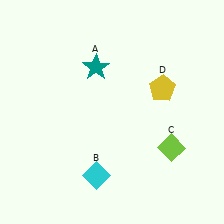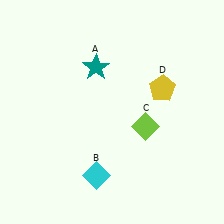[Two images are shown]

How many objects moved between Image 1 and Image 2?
1 object moved between the two images.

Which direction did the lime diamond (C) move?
The lime diamond (C) moved left.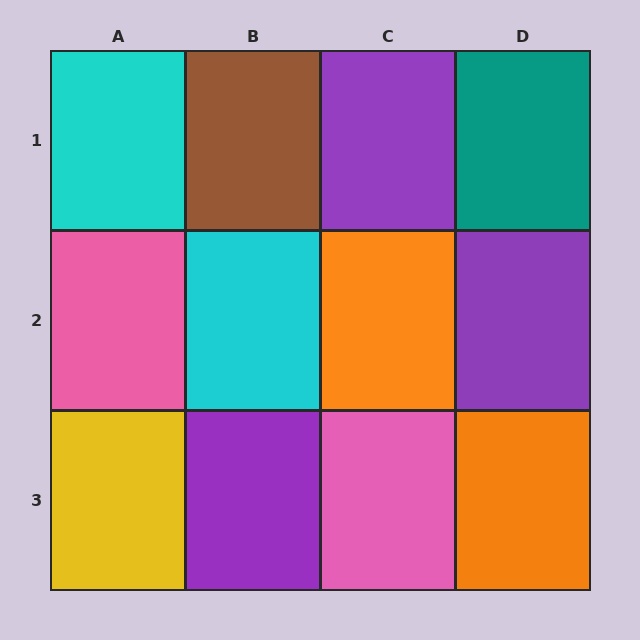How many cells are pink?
2 cells are pink.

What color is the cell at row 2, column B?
Cyan.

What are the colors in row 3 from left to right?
Yellow, purple, pink, orange.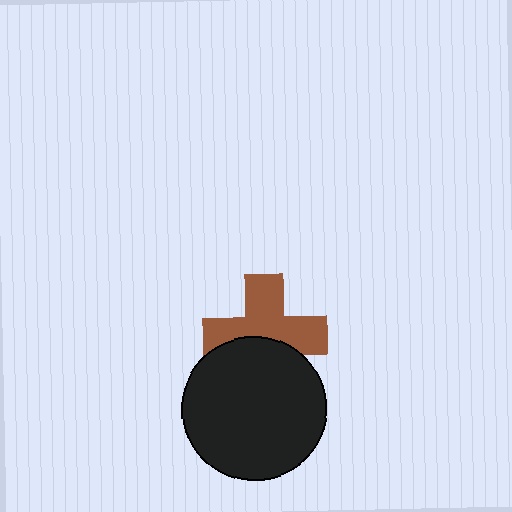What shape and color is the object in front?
The object in front is a black circle.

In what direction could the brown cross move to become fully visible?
The brown cross could move up. That would shift it out from behind the black circle entirely.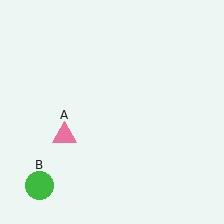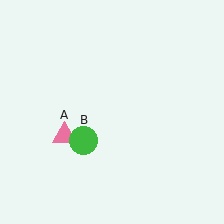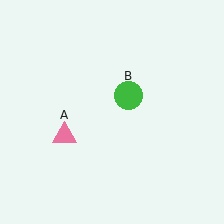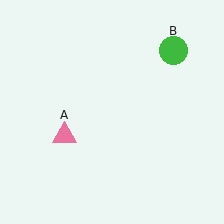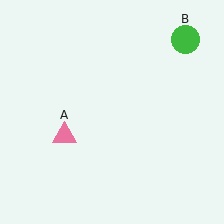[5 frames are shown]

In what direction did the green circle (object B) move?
The green circle (object B) moved up and to the right.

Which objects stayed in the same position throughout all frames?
Pink triangle (object A) remained stationary.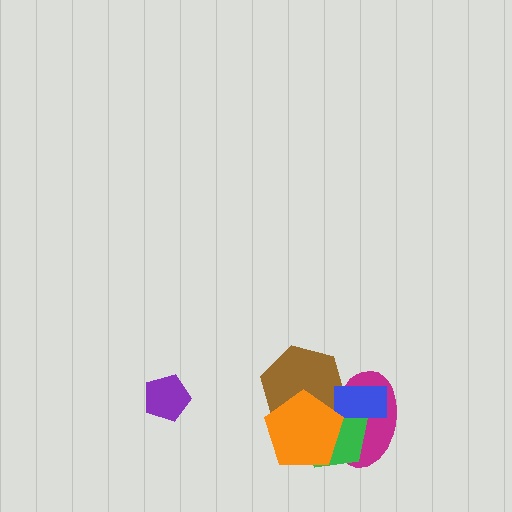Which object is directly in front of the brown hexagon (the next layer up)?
The blue rectangle is directly in front of the brown hexagon.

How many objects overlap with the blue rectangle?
3 objects overlap with the blue rectangle.